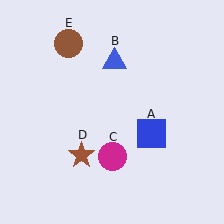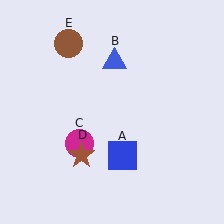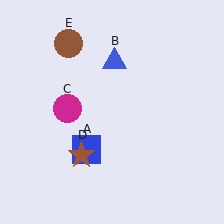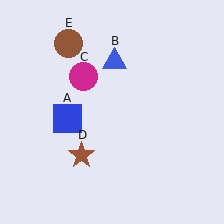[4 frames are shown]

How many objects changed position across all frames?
2 objects changed position: blue square (object A), magenta circle (object C).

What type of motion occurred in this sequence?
The blue square (object A), magenta circle (object C) rotated clockwise around the center of the scene.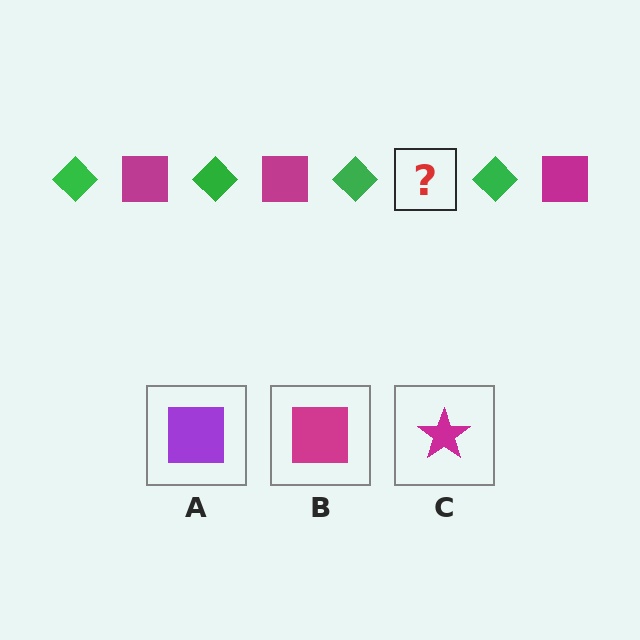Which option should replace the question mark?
Option B.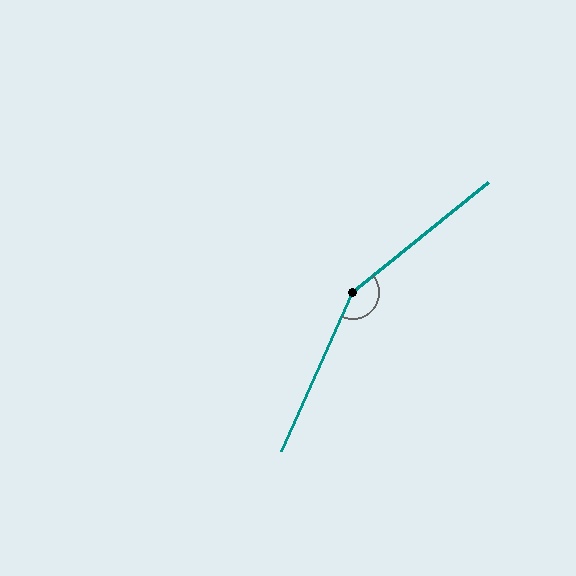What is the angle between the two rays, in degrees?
Approximately 153 degrees.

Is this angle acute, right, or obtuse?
It is obtuse.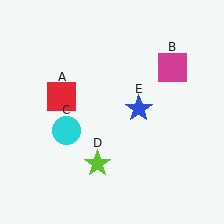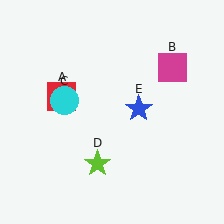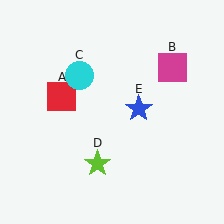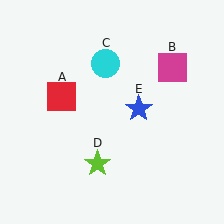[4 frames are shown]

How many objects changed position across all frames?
1 object changed position: cyan circle (object C).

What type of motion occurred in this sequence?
The cyan circle (object C) rotated clockwise around the center of the scene.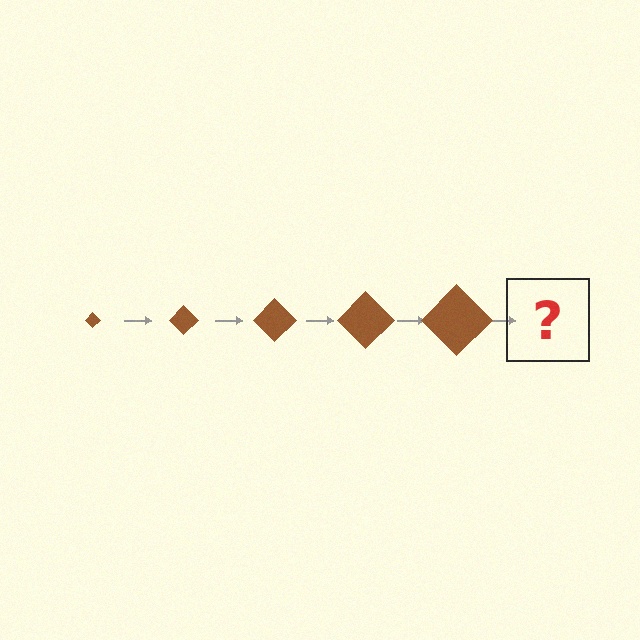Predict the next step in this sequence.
The next step is a brown diamond, larger than the previous one.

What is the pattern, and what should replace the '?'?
The pattern is that the diamond gets progressively larger each step. The '?' should be a brown diamond, larger than the previous one.